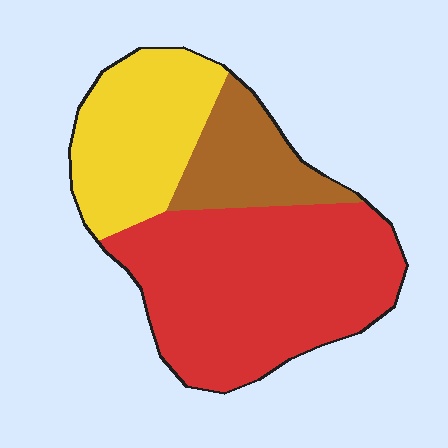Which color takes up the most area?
Red, at roughly 55%.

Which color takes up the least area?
Brown, at roughly 15%.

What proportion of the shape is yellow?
Yellow covers about 30% of the shape.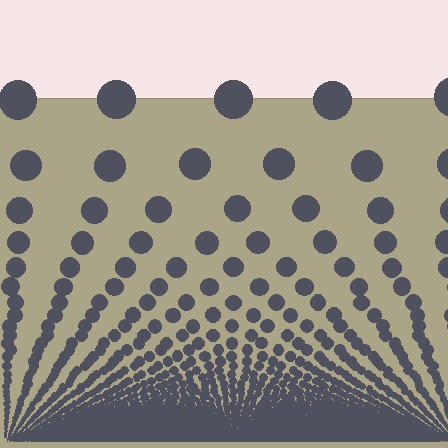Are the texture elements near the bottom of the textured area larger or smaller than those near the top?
Smaller. The gradient is inverted — elements near the bottom are smaller and denser.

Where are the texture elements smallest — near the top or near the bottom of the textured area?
Near the bottom.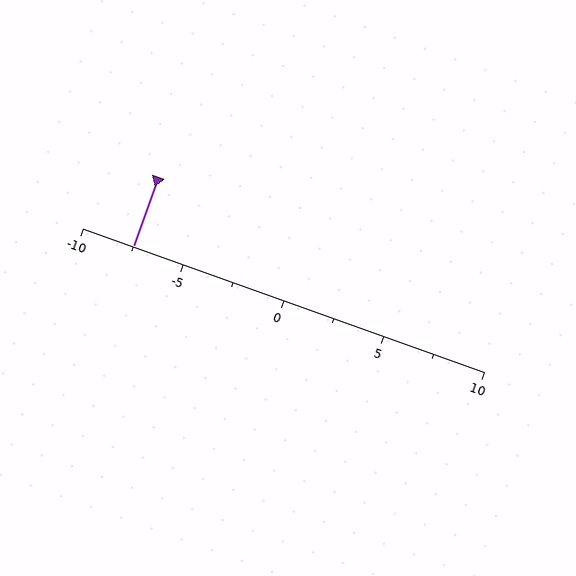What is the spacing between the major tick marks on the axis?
The major ticks are spaced 5 apart.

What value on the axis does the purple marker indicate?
The marker indicates approximately -7.5.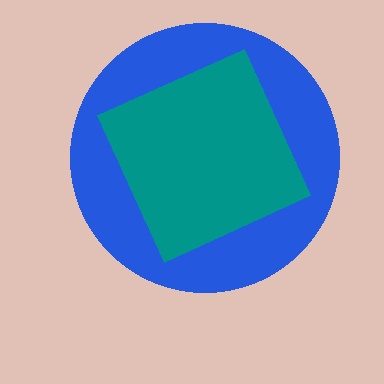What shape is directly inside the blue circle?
The teal diamond.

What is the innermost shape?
The teal diamond.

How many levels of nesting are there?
2.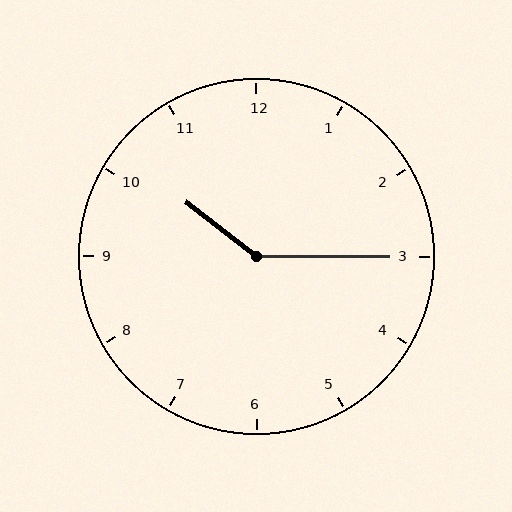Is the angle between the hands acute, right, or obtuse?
It is obtuse.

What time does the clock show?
10:15.